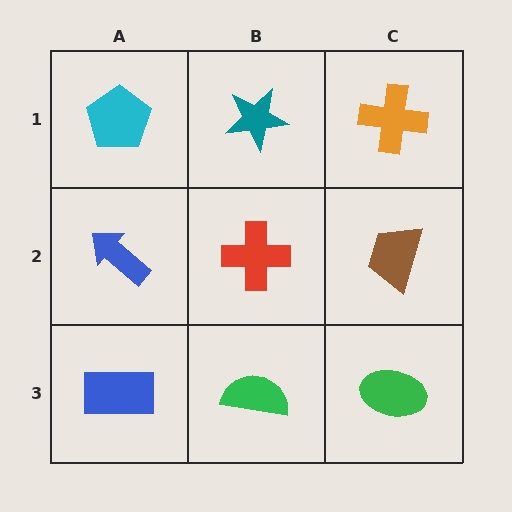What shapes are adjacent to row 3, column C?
A brown trapezoid (row 2, column C), a green semicircle (row 3, column B).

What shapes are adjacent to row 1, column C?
A brown trapezoid (row 2, column C), a teal star (row 1, column B).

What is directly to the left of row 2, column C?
A red cross.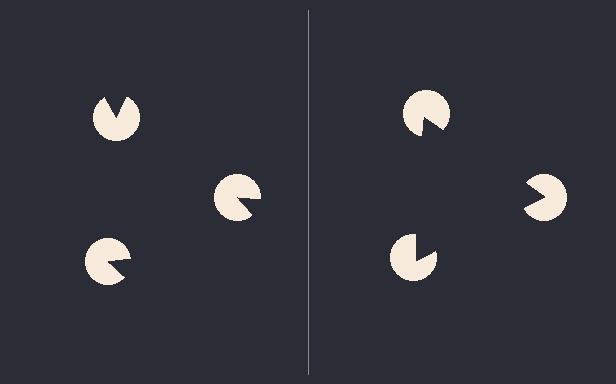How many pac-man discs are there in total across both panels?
6 — 3 on each side.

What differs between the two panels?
The pac-man discs are positioned identically on both sides; only the wedge orientations differ. On the right they align to a triangle; on the left they are misaligned.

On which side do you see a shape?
An illusory triangle appears on the right side. On the left side the wedge cuts are rotated, so no coherent shape forms.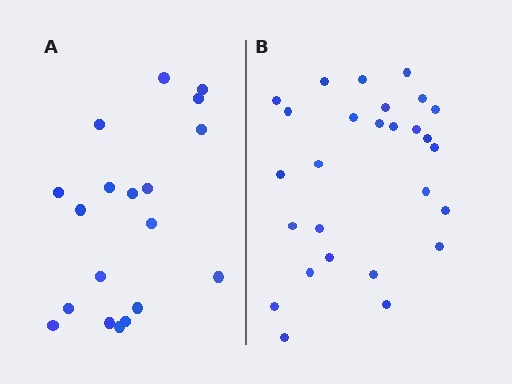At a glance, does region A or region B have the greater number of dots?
Region B (the right region) has more dots.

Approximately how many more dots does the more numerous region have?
Region B has roughly 8 or so more dots than region A.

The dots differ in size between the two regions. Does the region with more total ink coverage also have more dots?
No. Region A has more total ink coverage because its dots are larger, but region B actually contains more individual dots. Total area can be misleading — the number of items is what matters here.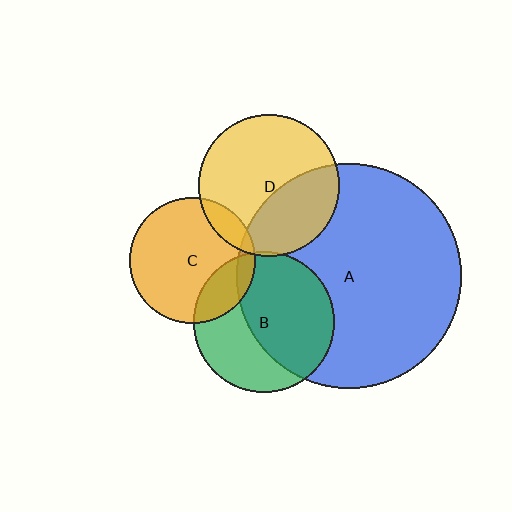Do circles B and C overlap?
Yes.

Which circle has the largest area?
Circle A (blue).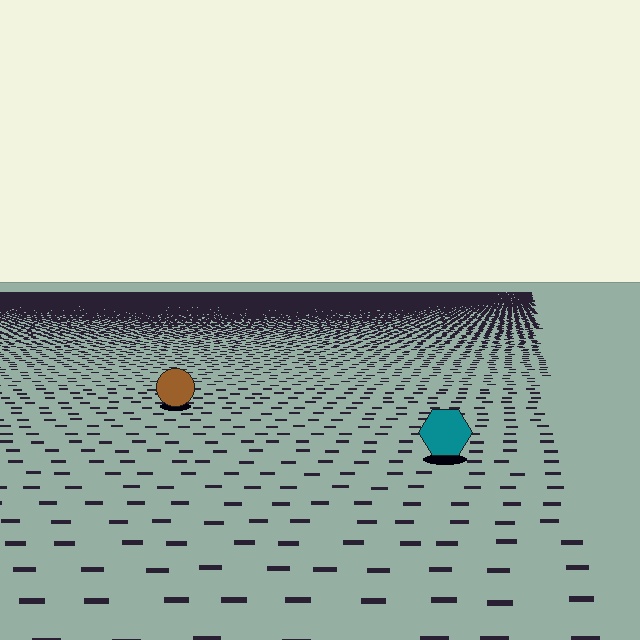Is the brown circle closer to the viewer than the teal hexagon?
No. The teal hexagon is closer — you can tell from the texture gradient: the ground texture is coarser near it.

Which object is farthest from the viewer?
The brown circle is farthest from the viewer. It appears smaller and the ground texture around it is denser.